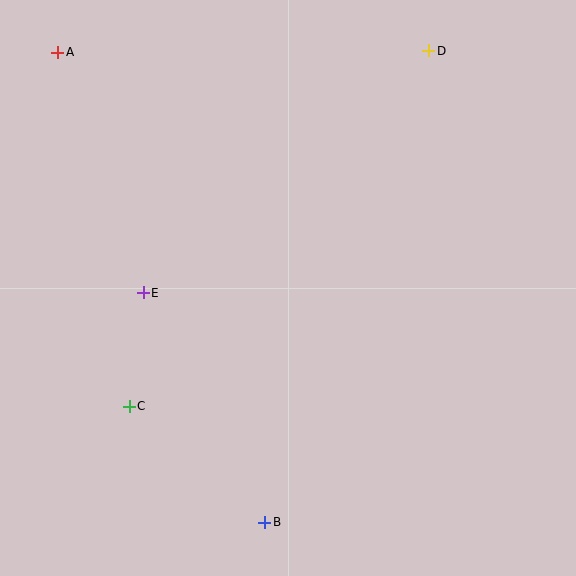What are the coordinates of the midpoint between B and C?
The midpoint between B and C is at (197, 464).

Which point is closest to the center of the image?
Point E at (143, 293) is closest to the center.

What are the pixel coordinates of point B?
Point B is at (265, 522).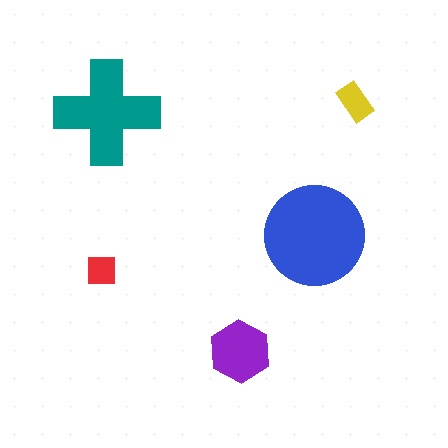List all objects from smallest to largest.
The red square, the yellow rectangle, the purple hexagon, the teal cross, the blue circle.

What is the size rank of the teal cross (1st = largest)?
2nd.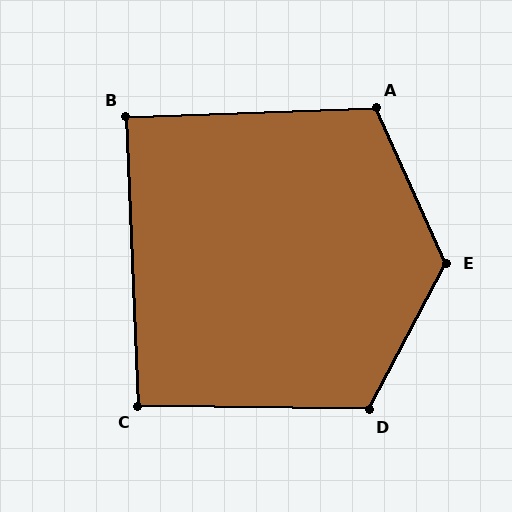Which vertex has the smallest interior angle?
B, at approximately 90 degrees.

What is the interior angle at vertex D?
Approximately 117 degrees (obtuse).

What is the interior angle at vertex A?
Approximately 112 degrees (obtuse).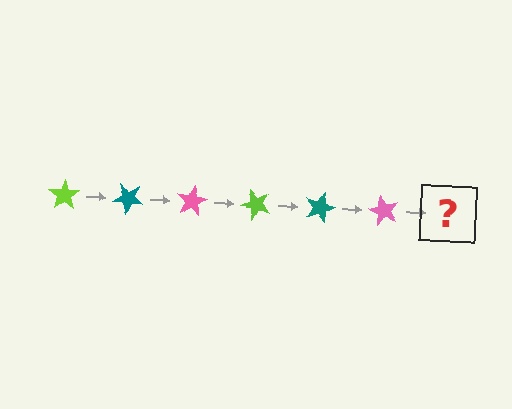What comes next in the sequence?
The next element should be a lime star, rotated 240 degrees from the start.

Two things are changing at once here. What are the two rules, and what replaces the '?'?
The two rules are that it rotates 40 degrees each step and the color cycles through lime, teal, and pink. The '?' should be a lime star, rotated 240 degrees from the start.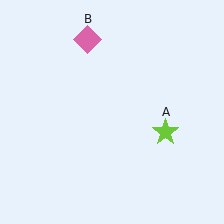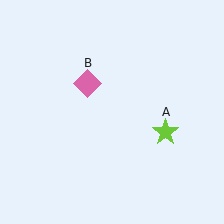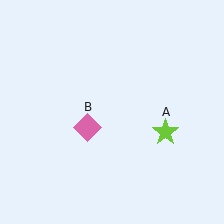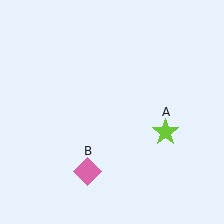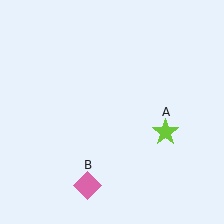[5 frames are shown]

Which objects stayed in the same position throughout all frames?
Lime star (object A) remained stationary.